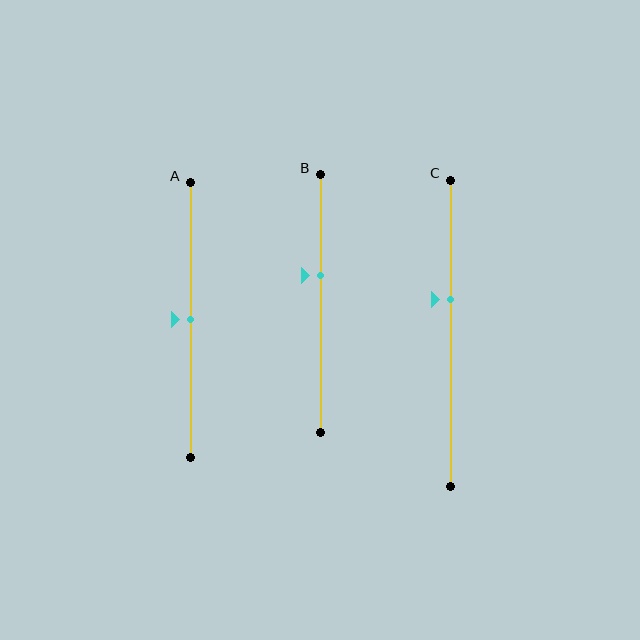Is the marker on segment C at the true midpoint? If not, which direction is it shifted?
No, the marker on segment C is shifted upward by about 11% of the segment length.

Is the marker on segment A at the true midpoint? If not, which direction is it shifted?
Yes, the marker on segment A is at the true midpoint.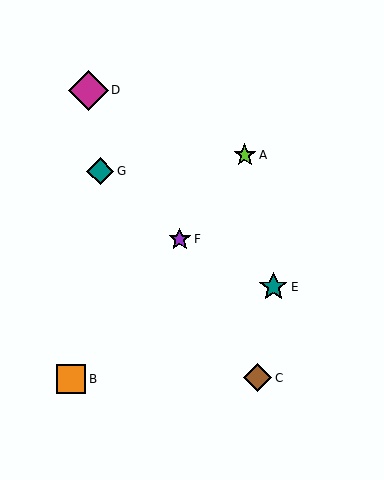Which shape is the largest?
The magenta diamond (labeled D) is the largest.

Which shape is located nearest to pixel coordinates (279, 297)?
The teal star (labeled E) at (273, 287) is nearest to that location.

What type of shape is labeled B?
Shape B is an orange square.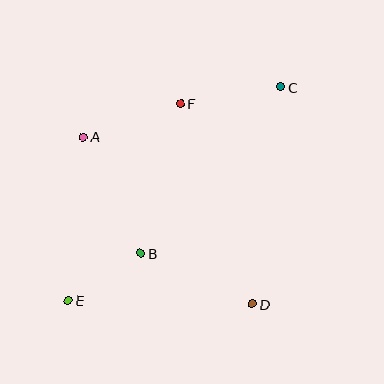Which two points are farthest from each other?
Points C and E are farthest from each other.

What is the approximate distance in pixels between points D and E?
The distance between D and E is approximately 184 pixels.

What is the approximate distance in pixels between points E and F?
The distance between E and F is approximately 226 pixels.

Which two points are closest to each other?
Points B and E are closest to each other.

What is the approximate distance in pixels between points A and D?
The distance between A and D is approximately 238 pixels.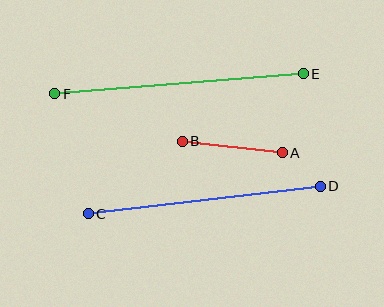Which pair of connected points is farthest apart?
Points E and F are farthest apart.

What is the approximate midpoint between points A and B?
The midpoint is at approximately (232, 147) pixels.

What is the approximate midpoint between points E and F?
The midpoint is at approximately (179, 84) pixels.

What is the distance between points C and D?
The distance is approximately 234 pixels.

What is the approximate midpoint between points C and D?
The midpoint is at approximately (204, 200) pixels.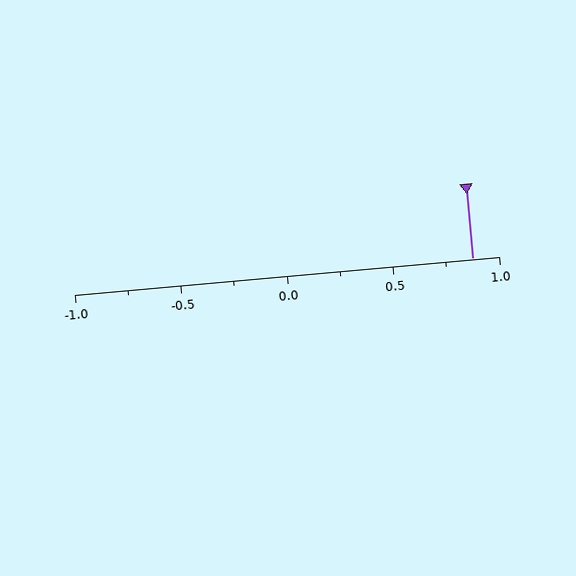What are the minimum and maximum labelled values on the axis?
The axis runs from -1.0 to 1.0.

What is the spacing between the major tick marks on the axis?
The major ticks are spaced 0.5 apart.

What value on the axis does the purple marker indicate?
The marker indicates approximately 0.88.